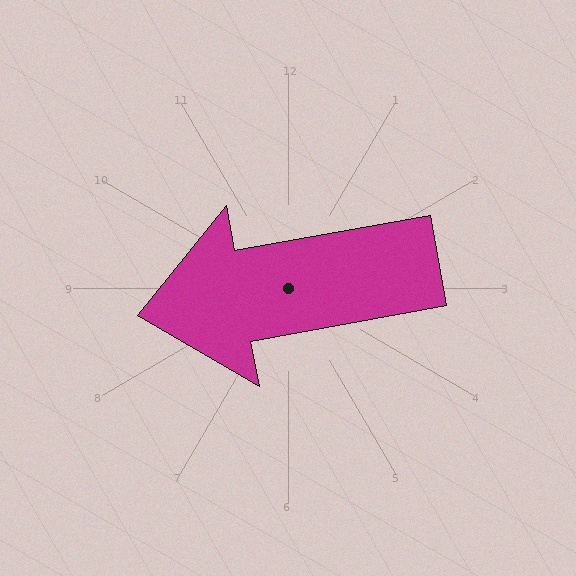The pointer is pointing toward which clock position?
Roughly 9 o'clock.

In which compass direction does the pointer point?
West.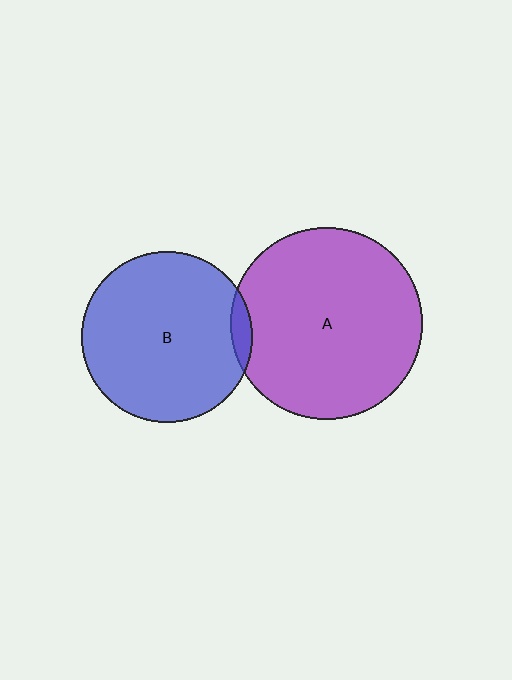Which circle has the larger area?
Circle A (purple).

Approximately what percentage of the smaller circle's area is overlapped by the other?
Approximately 5%.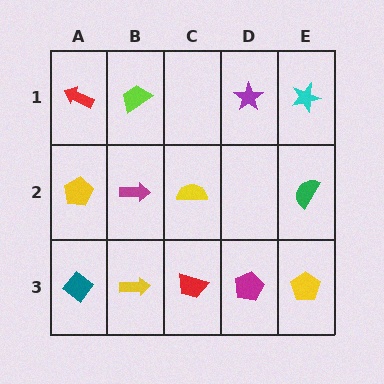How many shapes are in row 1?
4 shapes.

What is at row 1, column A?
A red arrow.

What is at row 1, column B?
A lime trapezoid.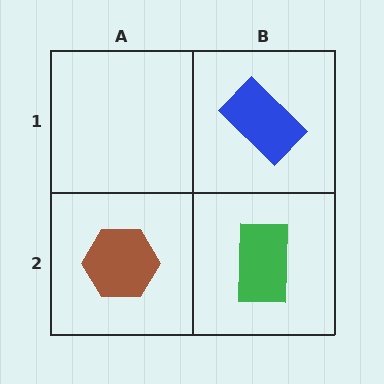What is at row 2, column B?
A green rectangle.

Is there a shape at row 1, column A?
No, that cell is empty.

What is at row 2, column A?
A brown hexagon.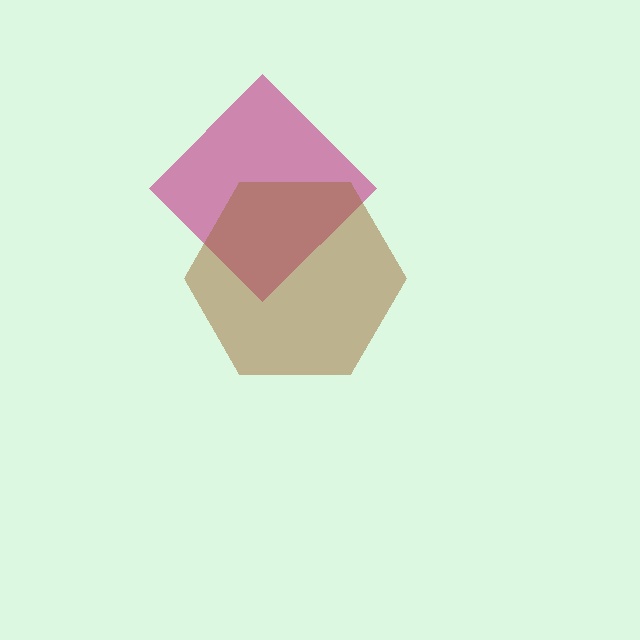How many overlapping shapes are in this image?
There are 2 overlapping shapes in the image.